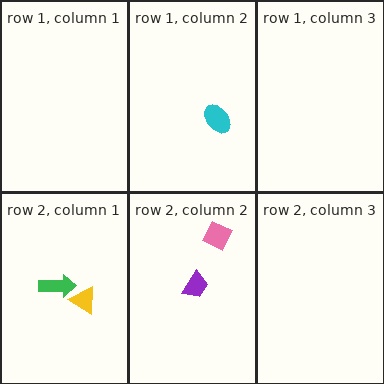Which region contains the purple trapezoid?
The row 2, column 2 region.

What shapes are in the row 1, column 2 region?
The cyan ellipse.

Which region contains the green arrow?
The row 2, column 1 region.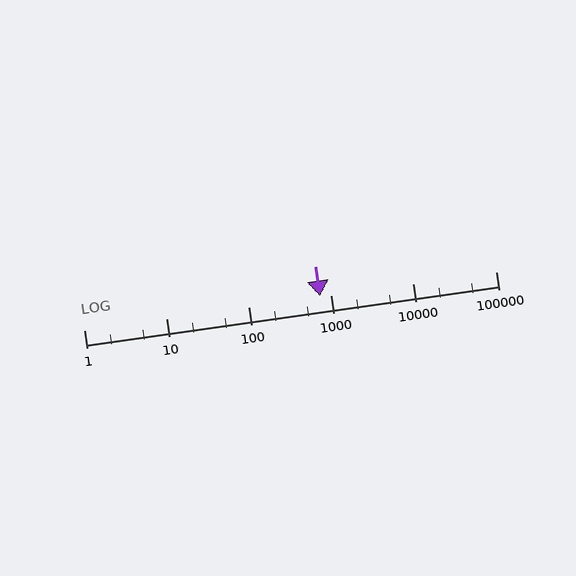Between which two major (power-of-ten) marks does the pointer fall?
The pointer is between 100 and 1000.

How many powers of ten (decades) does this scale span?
The scale spans 5 decades, from 1 to 100000.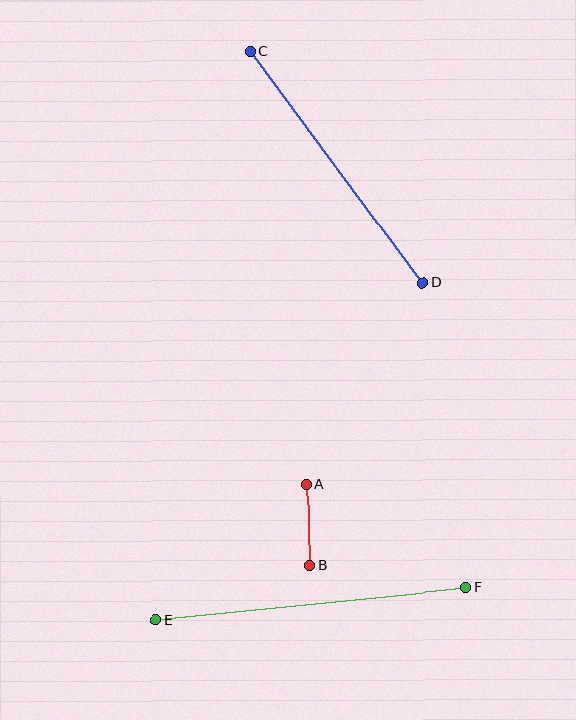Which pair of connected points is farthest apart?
Points E and F are farthest apart.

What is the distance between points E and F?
The distance is approximately 311 pixels.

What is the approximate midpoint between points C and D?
The midpoint is at approximately (336, 167) pixels.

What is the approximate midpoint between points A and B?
The midpoint is at approximately (308, 525) pixels.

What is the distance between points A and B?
The distance is approximately 81 pixels.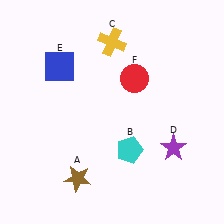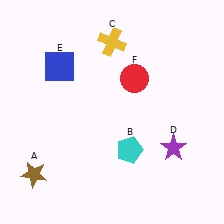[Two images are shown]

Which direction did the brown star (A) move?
The brown star (A) moved left.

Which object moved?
The brown star (A) moved left.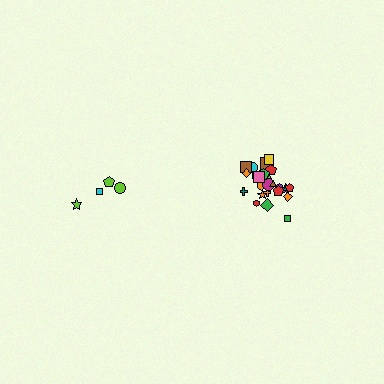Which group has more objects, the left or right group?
The right group.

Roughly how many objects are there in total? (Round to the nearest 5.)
Roughly 30 objects in total.